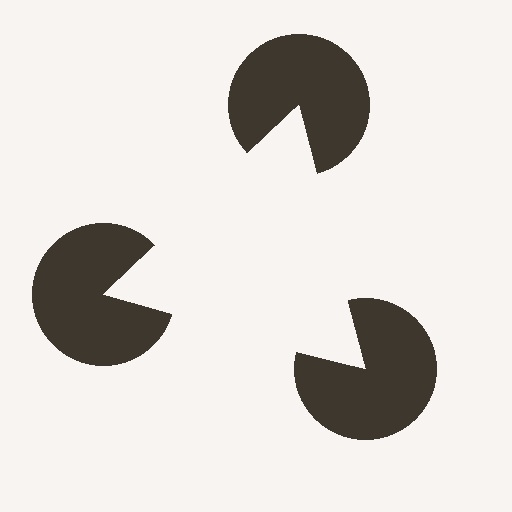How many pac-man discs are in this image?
There are 3 — one at each vertex of the illusory triangle.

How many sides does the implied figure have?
3 sides.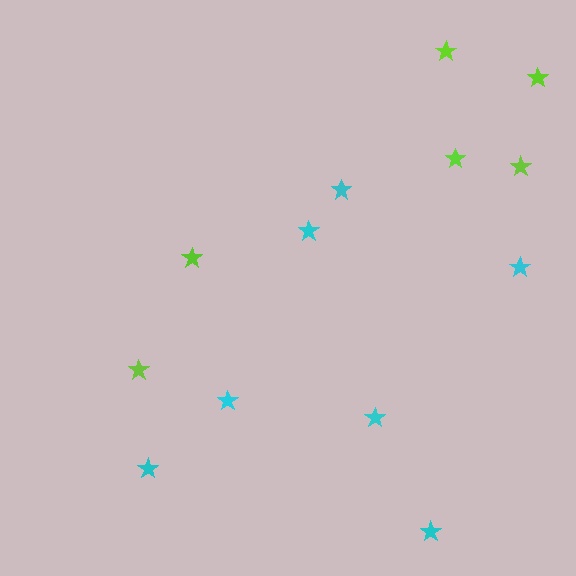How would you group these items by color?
There are 2 groups: one group of cyan stars (7) and one group of lime stars (6).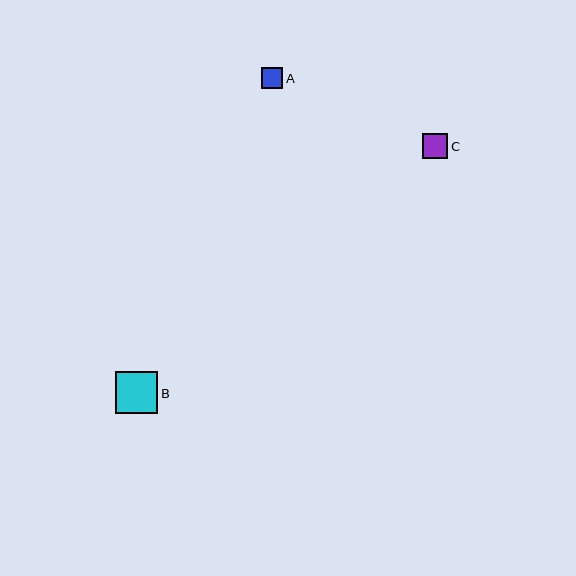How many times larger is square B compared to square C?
Square B is approximately 1.7 times the size of square C.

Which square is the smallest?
Square A is the smallest with a size of approximately 21 pixels.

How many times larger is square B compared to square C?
Square B is approximately 1.7 times the size of square C.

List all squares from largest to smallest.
From largest to smallest: B, C, A.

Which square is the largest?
Square B is the largest with a size of approximately 42 pixels.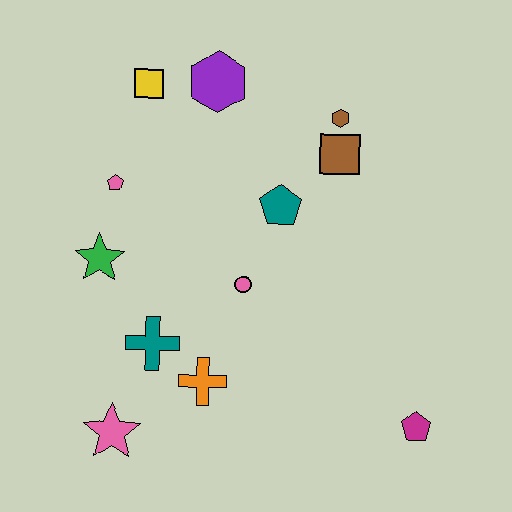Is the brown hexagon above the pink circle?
Yes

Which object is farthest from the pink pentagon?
The magenta pentagon is farthest from the pink pentagon.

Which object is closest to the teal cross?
The orange cross is closest to the teal cross.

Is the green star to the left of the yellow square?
Yes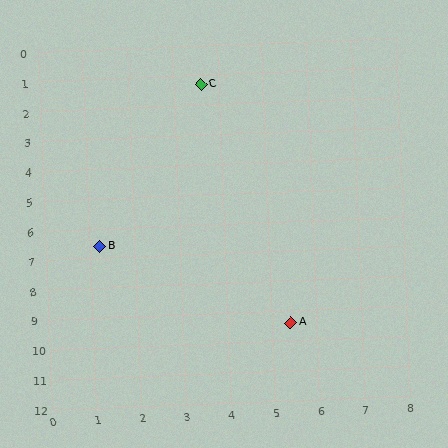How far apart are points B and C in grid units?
Points B and C are about 5.8 grid units apart.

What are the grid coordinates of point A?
Point A is at approximately (5.4, 9.4).